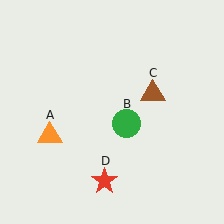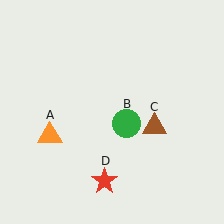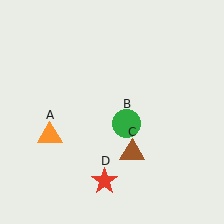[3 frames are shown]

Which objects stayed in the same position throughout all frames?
Orange triangle (object A) and green circle (object B) and red star (object D) remained stationary.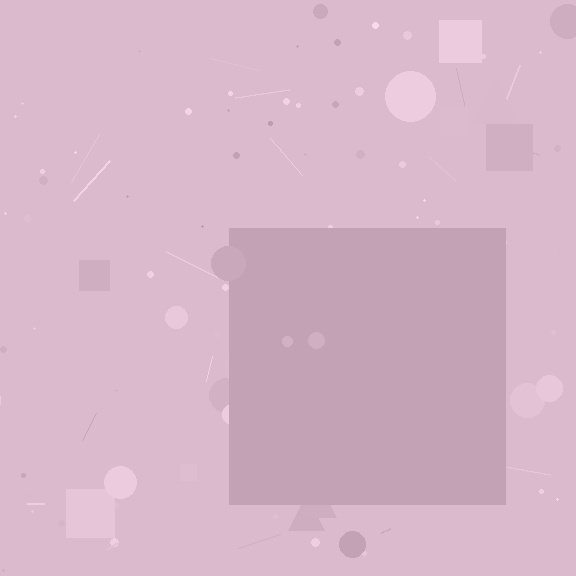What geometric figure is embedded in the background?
A square is embedded in the background.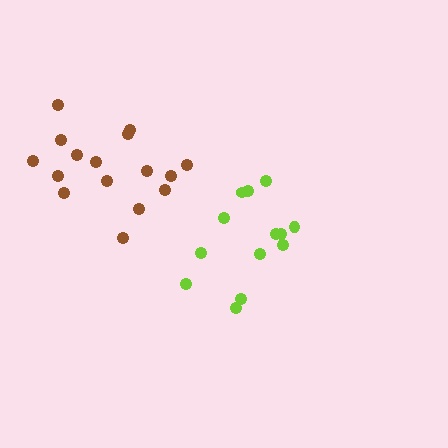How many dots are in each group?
Group 1: 16 dots, Group 2: 13 dots (29 total).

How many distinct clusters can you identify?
There are 2 distinct clusters.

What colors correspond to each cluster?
The clusters are colored: brown, lime.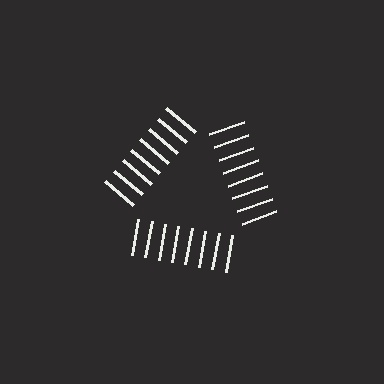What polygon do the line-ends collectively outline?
An illusory triangle — the line segments terminate on its edges but no continuous stroke is drawn.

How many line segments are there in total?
24 — 8 along each of the 3 edges.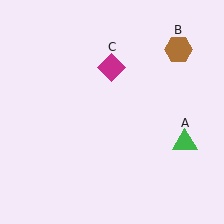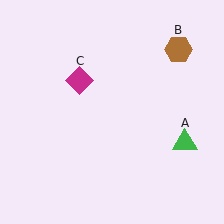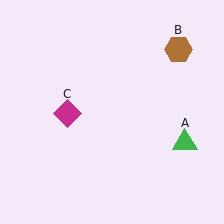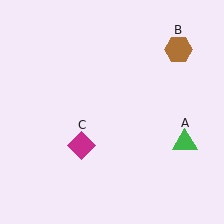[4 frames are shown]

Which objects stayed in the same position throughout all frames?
Green triangle (object A) and brown hexagon (object B) remained stationary.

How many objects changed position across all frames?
1 object changed position: magenta diamond (object C).